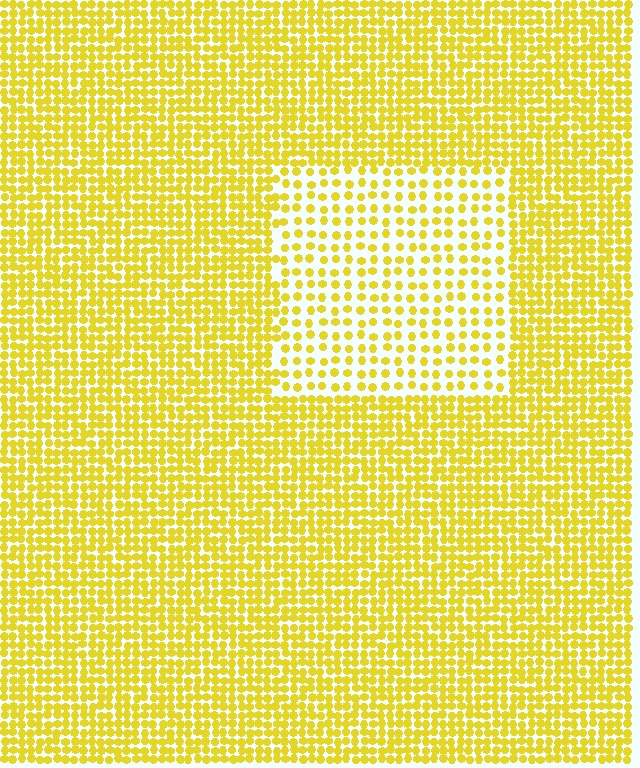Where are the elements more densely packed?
The elements are more densely packed outside the rectangle boundary.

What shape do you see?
I see a rectangle.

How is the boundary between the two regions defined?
The boundary is defined by a change in element density (approximately 2.1x ratio). All elements are the same color, size, and shape.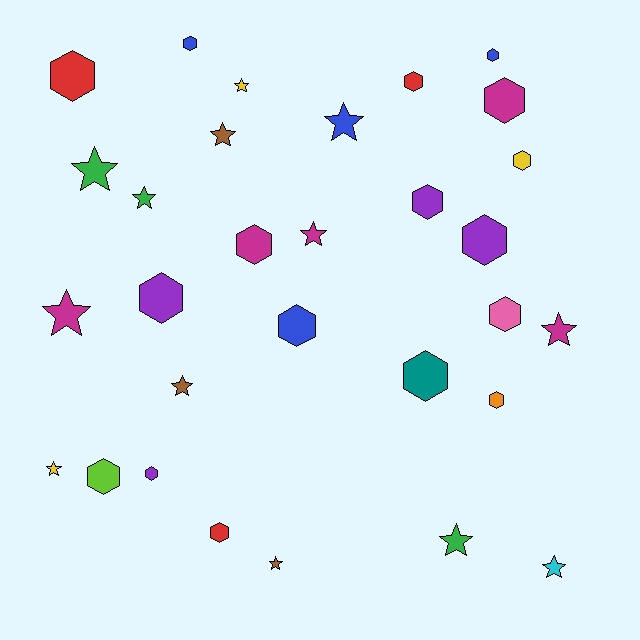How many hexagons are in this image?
There are 17 hexagons.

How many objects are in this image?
There are 30 objects.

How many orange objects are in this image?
There is 1 orange object.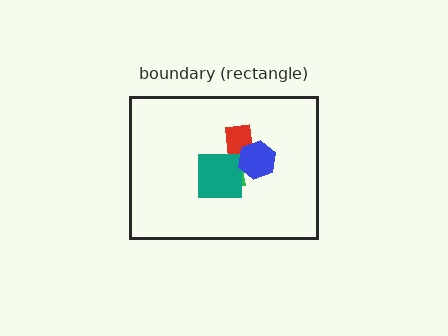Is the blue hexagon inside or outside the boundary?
Inside.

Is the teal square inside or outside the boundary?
Inside.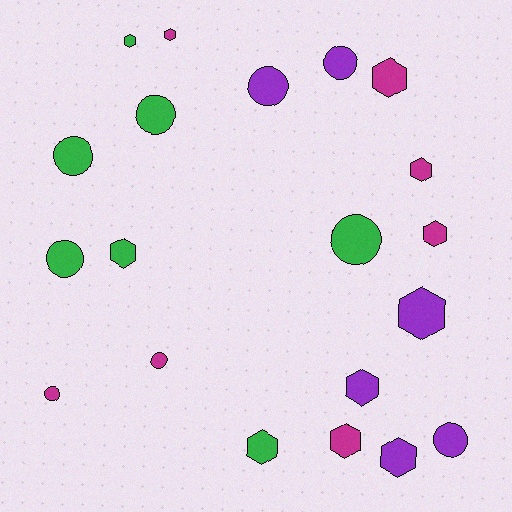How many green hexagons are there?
There are 3 green hexagons.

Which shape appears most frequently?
Hexagon, with 11 objects.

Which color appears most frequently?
Green, with 7 objects.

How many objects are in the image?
There are 20 objects.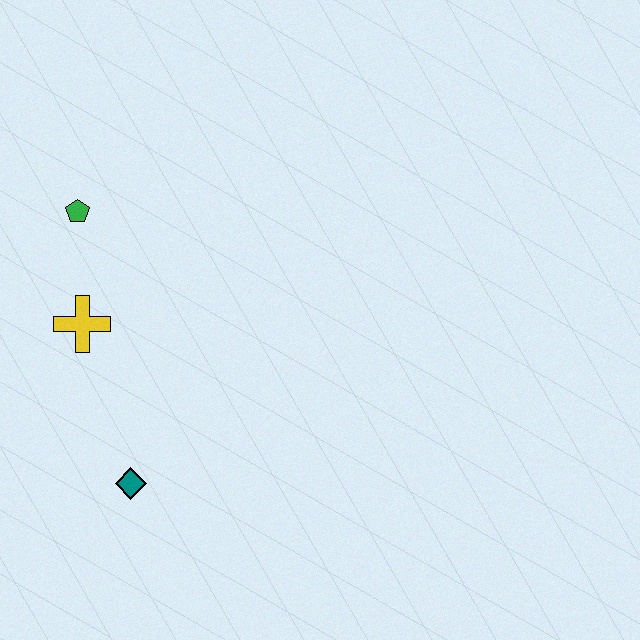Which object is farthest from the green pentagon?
The teal diamond is farthest from the green pentagon.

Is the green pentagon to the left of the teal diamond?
Yes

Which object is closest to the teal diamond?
The yellow cross is closest to the teal diamond.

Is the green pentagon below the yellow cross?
No